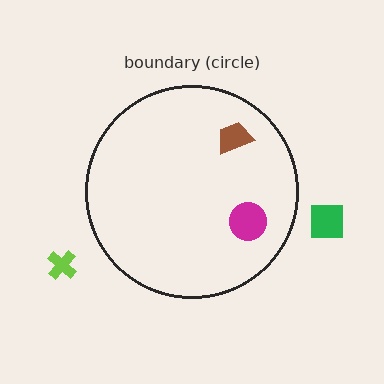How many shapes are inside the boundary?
2 inside, 2 outside.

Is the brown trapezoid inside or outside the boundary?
Inside.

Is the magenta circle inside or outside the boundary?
Inside.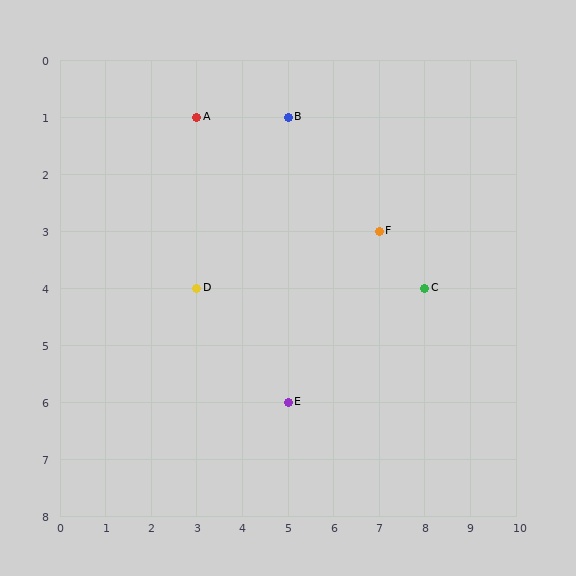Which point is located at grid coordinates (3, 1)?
Point A is at (3, 1).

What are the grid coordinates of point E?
Point E is at grid coordinates (5, 6).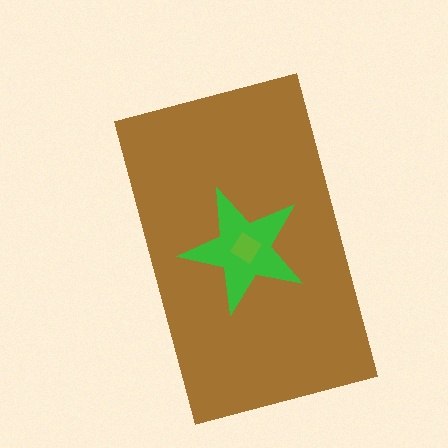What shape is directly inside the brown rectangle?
The green star.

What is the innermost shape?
The lime diamond.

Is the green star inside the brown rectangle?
Yes.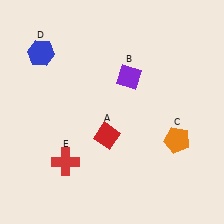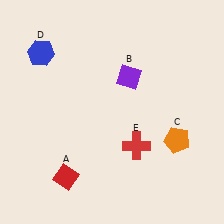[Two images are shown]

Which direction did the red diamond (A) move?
The red diamond (A) moved left.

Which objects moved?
The objects that moved are: the red diamond (A), the red cross (E).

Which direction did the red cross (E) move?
The red cross (E) moved right.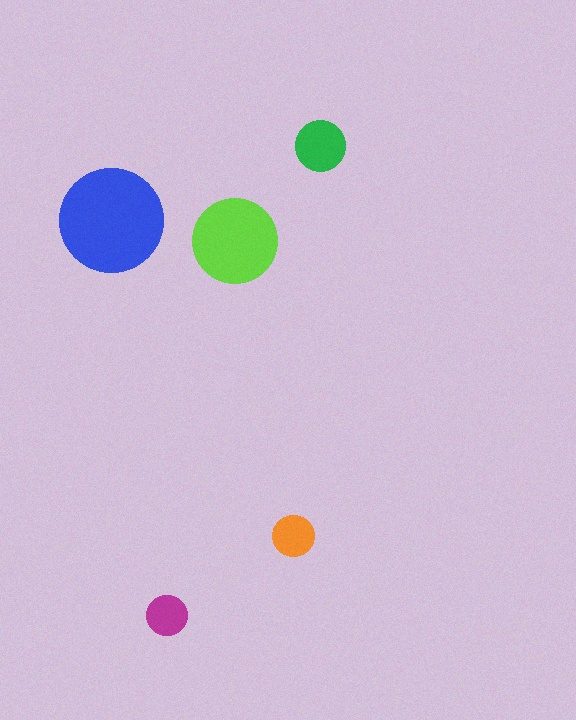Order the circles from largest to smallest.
the blue one, the lime one, the green one, the orange one, the magenta one.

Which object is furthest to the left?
The blue circle is leftmost.